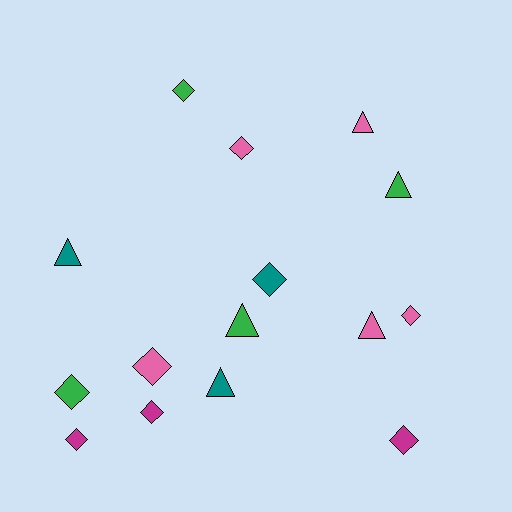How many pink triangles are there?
There are 2 pink triangles.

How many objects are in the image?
There are 15 objects.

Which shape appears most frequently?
Diamond, with 9 objects.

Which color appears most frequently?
Pink, with 5 objects.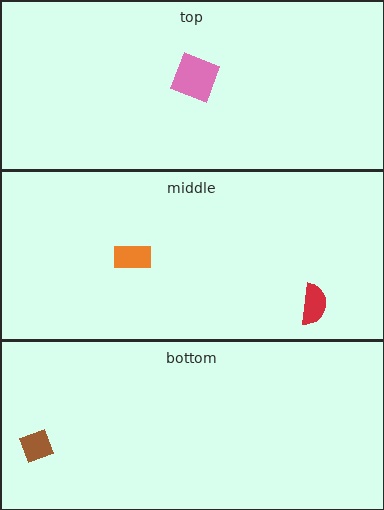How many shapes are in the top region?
1.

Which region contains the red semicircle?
The middle region.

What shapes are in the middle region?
The orange rectangle, the red semicircle.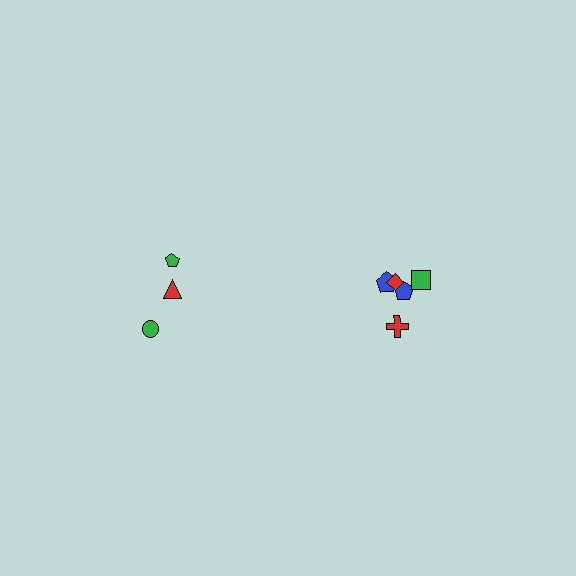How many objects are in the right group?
There are 5 objects.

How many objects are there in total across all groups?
There are 8 objects.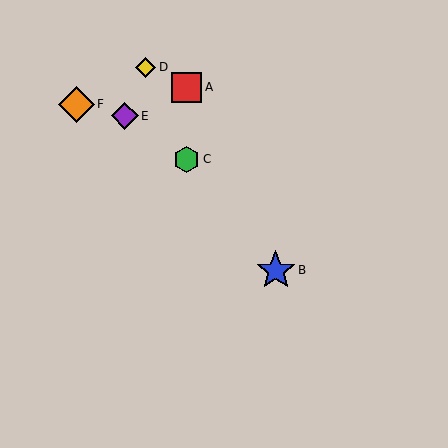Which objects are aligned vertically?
Objects A, C are aligned vertically.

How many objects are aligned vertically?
2 objects (A, C) are aligned vertically.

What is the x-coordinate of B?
Object B is at x≈276.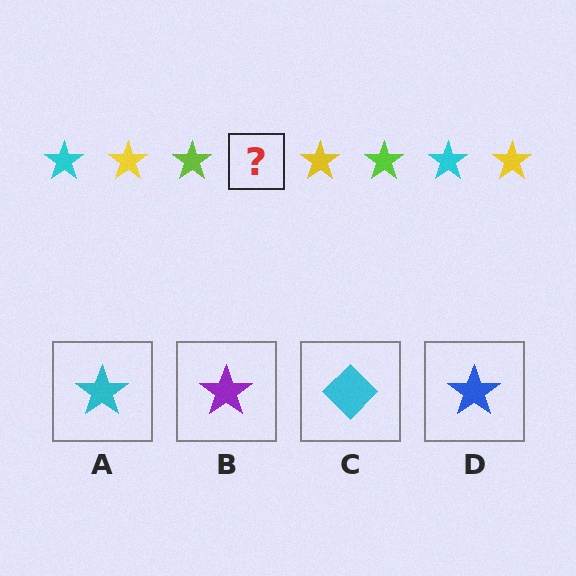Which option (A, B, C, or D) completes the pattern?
A.